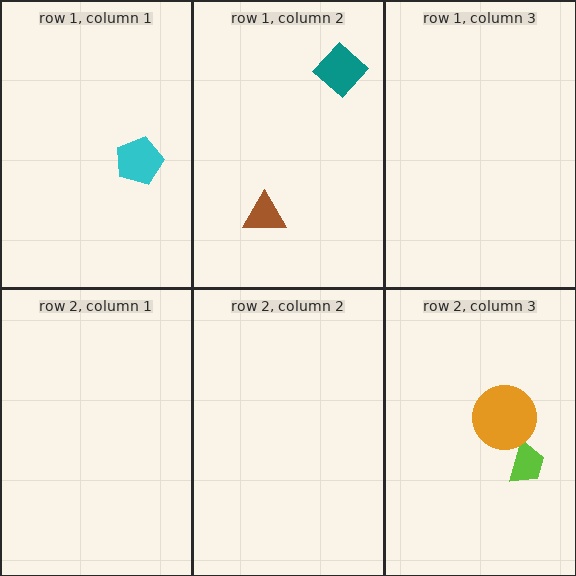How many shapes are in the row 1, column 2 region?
2.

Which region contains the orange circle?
The row 2, column 3 region.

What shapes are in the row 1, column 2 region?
The brown triangle, the teal diamond.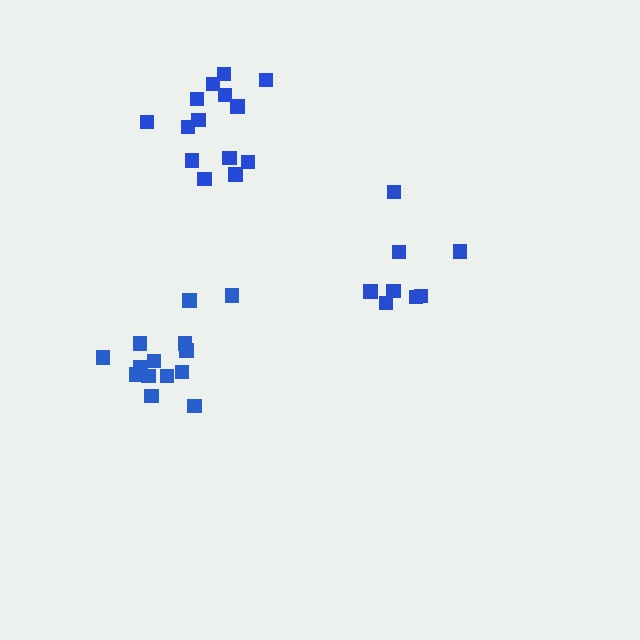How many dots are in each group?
Group 1: 14 dots, Group 2: 8 dots, Group 3: 14 dots (36 total).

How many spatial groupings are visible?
There are 3 spatial groupings.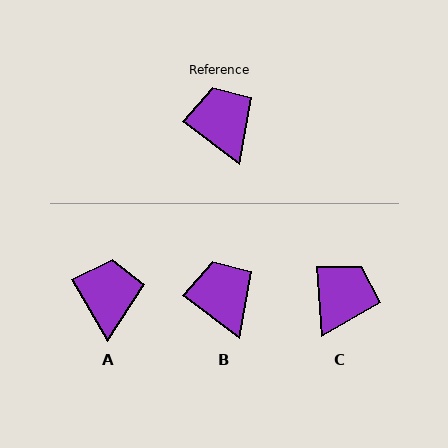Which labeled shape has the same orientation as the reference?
B.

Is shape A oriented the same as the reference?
No, it is off by about 23 degrees.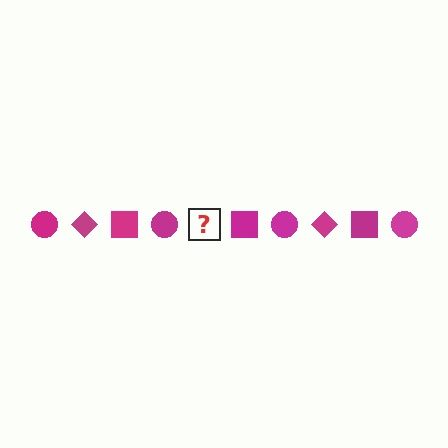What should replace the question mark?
The question mark should be replaced with a magenta diamond.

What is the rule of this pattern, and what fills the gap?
The rule is that the pattern cycles through circle, diamond, square shapes in magenta. The gap should be filled with a magenta diamond.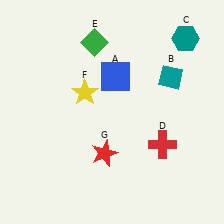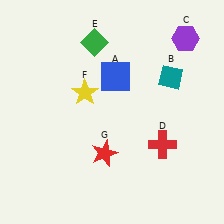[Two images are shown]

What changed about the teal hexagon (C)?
In Image 1, C is teal. In Image 2, it changed to purple.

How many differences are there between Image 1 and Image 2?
There is 1 difference between the two images.